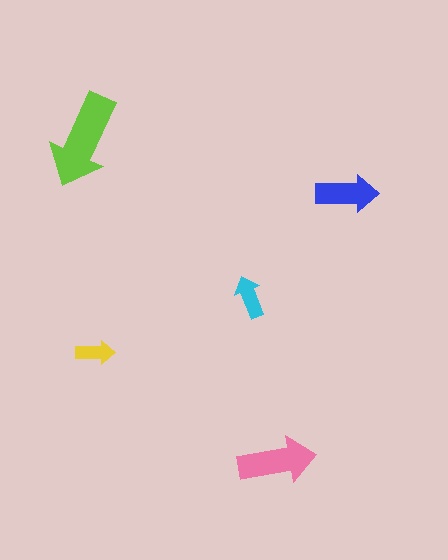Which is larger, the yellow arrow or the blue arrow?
The blue one.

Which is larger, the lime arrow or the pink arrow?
The lime one.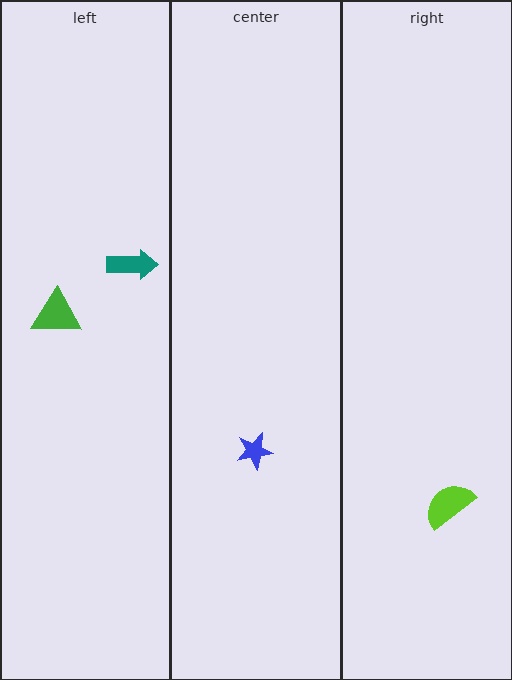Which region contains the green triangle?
The left region.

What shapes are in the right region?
The lime semicircle.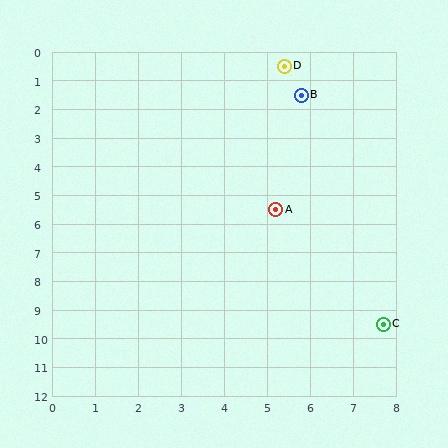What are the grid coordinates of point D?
Point D is at approximately (5.4, 0.5).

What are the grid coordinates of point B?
Point B is at approximately (5.8, 1.5).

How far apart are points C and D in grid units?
Points C and D are about 9.3 grid units apart.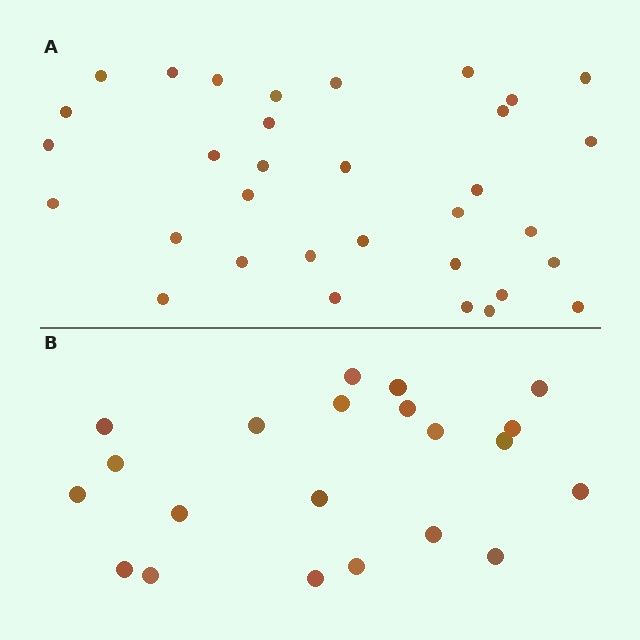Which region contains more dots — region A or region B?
Region A (the top region) has more dots.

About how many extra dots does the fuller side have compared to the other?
Region A has roughly 12 or so more dots than region B.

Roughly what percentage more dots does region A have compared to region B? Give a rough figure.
About 55% more.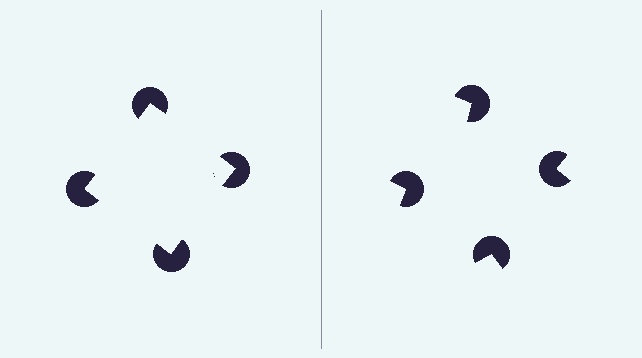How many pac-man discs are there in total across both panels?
8 — 4 on each side.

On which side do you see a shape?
An illusory square appears on the left side. On the right side the wedge cuts are rotated, so no coherent shape forms.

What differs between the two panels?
The pac-man discs are positioned identically on both sides; only the wedge orientations differ. On the left they align to a square; on the right they are misaligned.